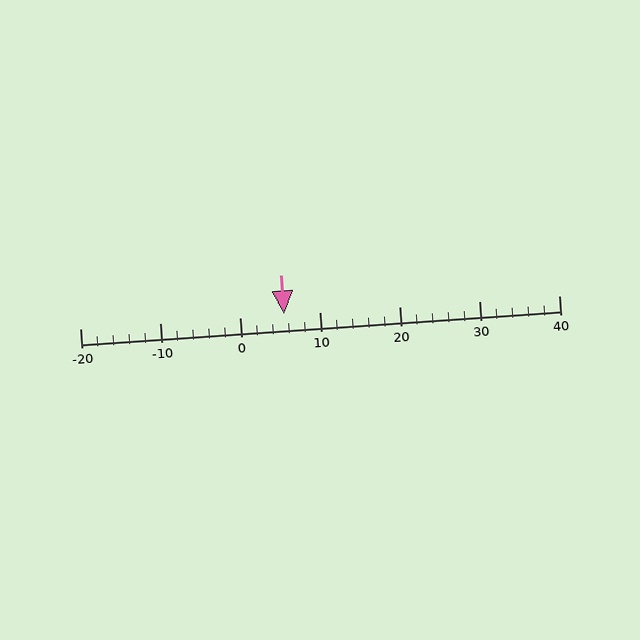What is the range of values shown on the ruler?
The ruler shows values from -20 to 40.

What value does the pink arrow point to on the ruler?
The pink arrow points to approximately 6.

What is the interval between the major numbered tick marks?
The major tick marks are spaced 10 units apart.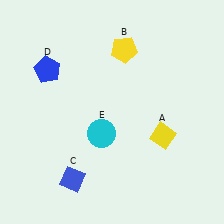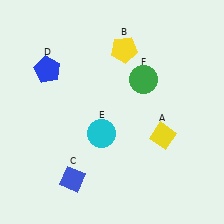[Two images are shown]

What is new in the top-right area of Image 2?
A green circle (F) was added in the top-right area of Image 2.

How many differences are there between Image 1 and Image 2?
There is 1 difference between the two images.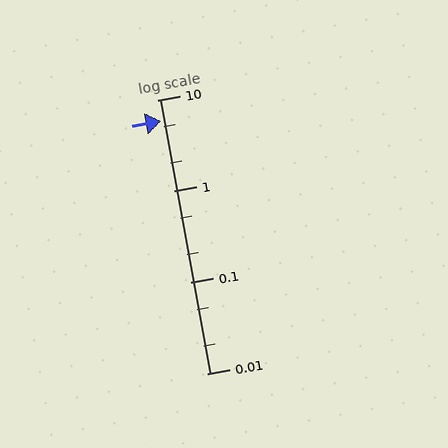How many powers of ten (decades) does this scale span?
The scale spans 3 decades, from 0.01 to 10.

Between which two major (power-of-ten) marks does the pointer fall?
The pointer is between 1 and 10.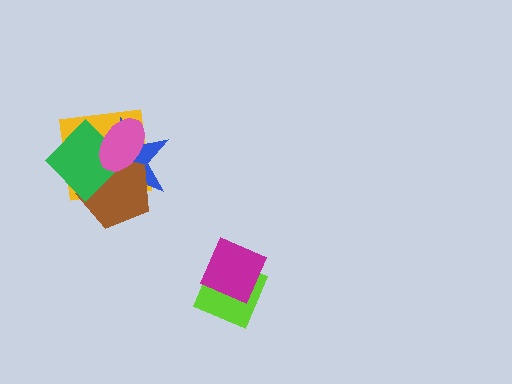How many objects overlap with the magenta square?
1 object overlaps with the magenta square.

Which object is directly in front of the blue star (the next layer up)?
The brown pentagon is directly in front of the blue star.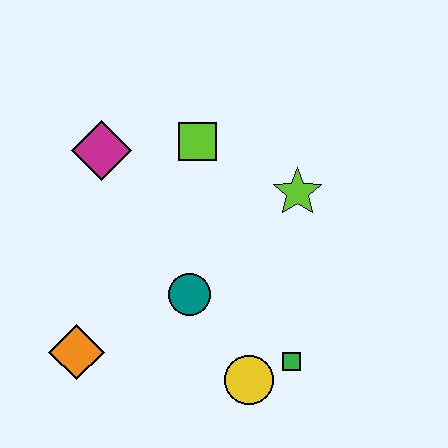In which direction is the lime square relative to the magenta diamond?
The lime square is to the right of the magenta diamond.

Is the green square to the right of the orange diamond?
Yes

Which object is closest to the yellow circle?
The green square is closest to the yellow circle.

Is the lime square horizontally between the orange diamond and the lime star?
Yes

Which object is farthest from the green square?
The magenta diamond is farthest from the green square.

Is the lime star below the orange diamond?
No